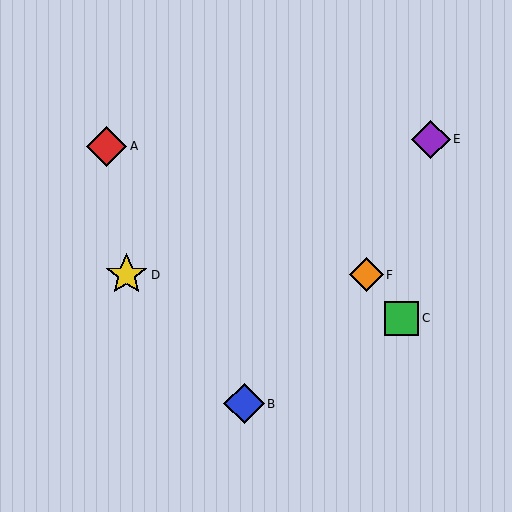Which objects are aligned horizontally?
Objects D, F are aligned horizontally.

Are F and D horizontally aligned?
Yes, both are at y≈275.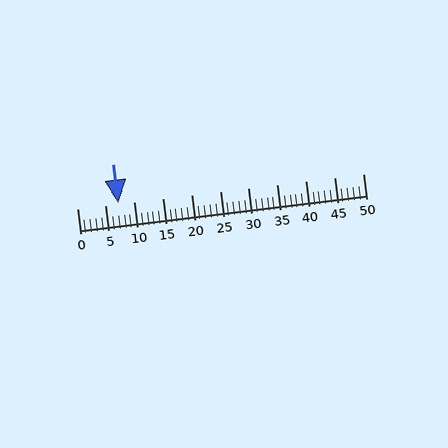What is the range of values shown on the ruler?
The ruler shows values from 0 to 50.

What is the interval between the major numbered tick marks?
The major tick marks are spaced 5 units apart.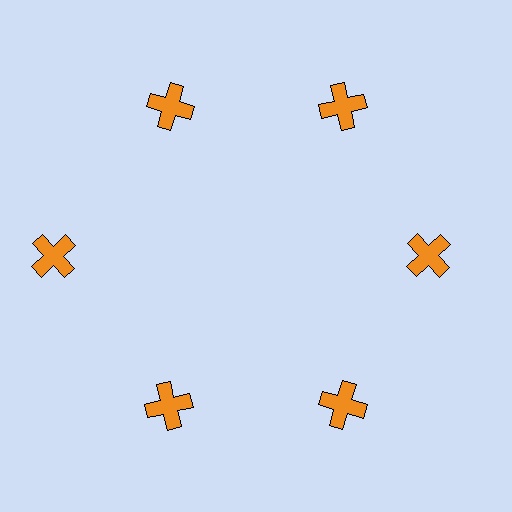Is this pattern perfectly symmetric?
No. The 6 orange crosses are arranged in a ring, but one element near the 9 o'clock position is pushed outward from the center, breaking the 6-fold rotational symmetry.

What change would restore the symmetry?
The symmetry would be restored by moving it inward, back onto the ring so that all 6 crosses sit at equal angles and equal distance from the center.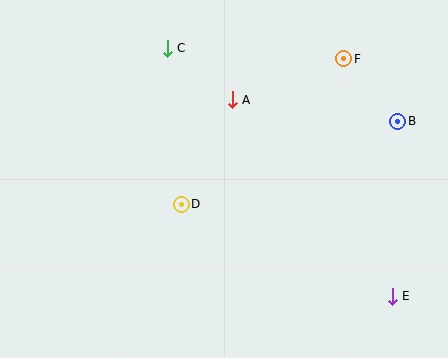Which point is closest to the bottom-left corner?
Point D is closest to the bottom-left corner.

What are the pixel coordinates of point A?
Point A is at (232, 100).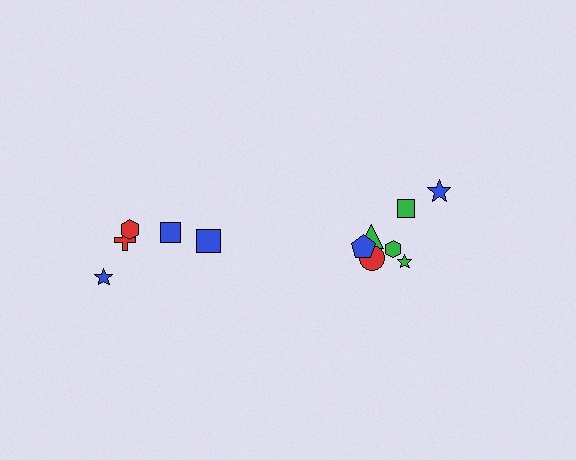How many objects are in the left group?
There are 5 objects.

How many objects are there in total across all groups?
There are 13 objects.